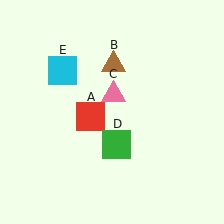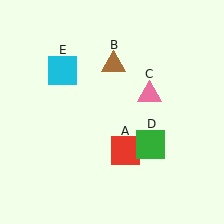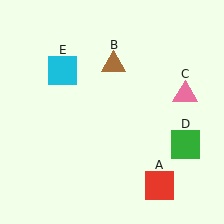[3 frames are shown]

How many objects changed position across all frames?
3 objects changed position: red square (object A), pink triangle (object C), green square (object D).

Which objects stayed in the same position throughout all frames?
Brown triangle (object B) and cyan square (object E) remained stationary.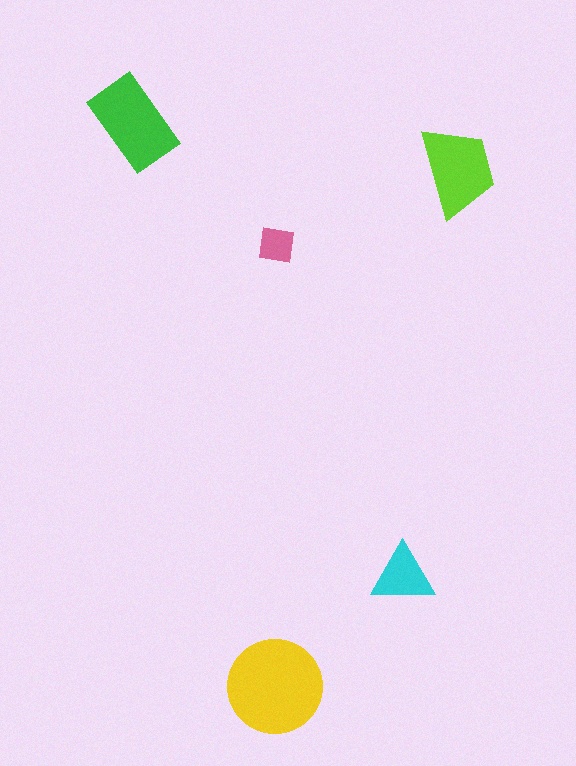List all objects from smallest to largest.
The pink square, the cyan triangle, the lime trapezoid, the green rectangle, the yellow circle.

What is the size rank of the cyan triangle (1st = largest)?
4th.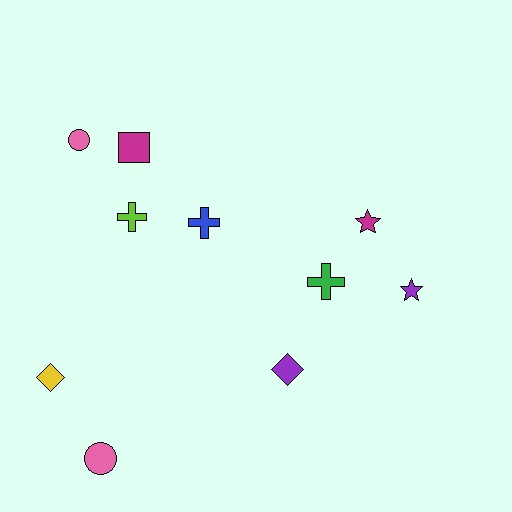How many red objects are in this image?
There are no red objects.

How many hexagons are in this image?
There are no hexagons.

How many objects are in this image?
There are 10 objects.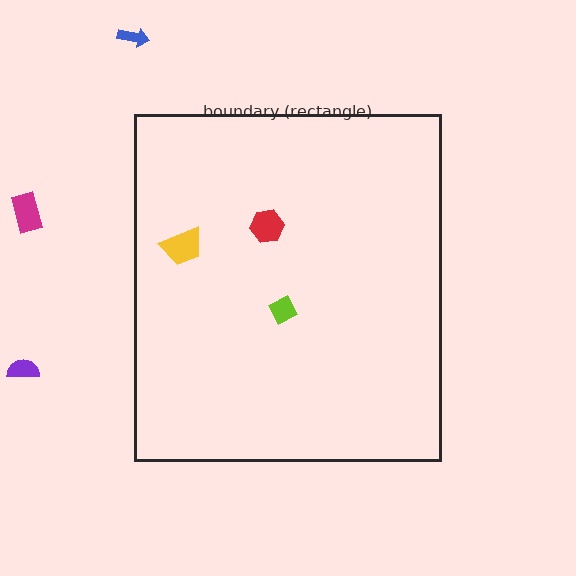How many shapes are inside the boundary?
3 inside, 3 outside.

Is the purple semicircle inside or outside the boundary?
Outside.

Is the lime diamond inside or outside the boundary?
Inside.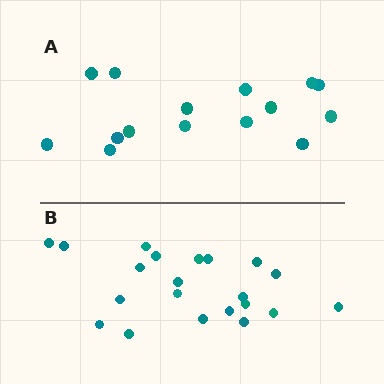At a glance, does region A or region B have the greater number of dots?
Region B (the bottom region) has more dots.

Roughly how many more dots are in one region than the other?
Region B has about 6 more dots than region A.